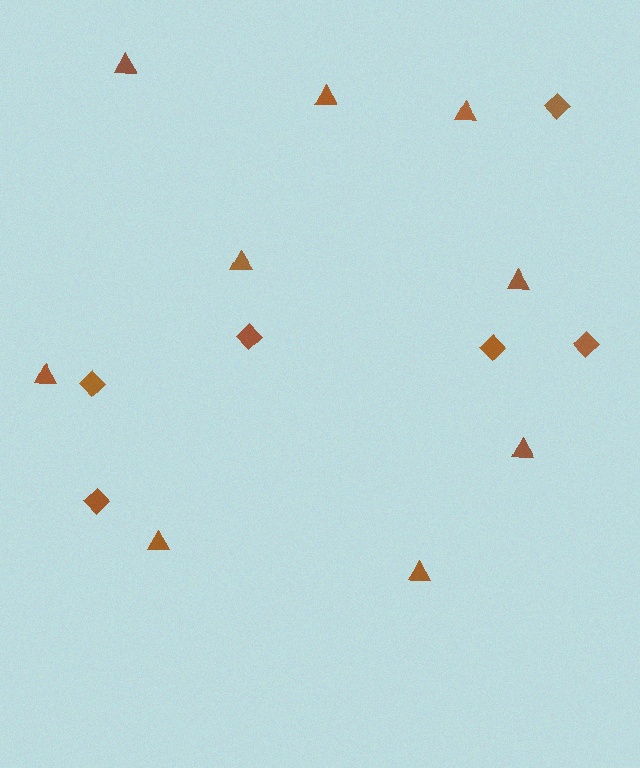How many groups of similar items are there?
There are 2 groups: one group of triangles (9) and one group of diamonds (6).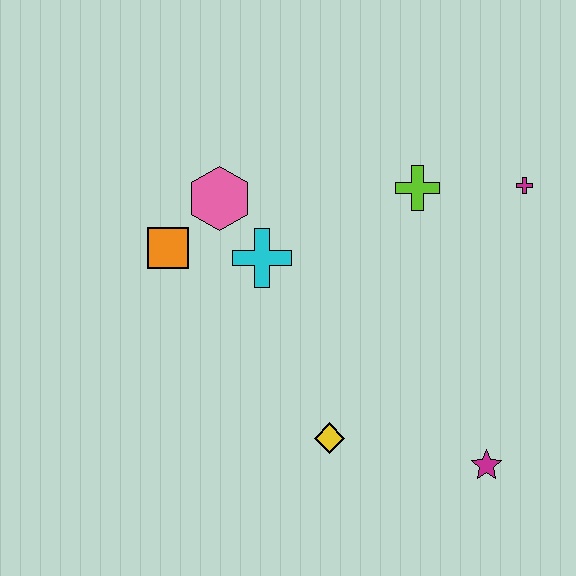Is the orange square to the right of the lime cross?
No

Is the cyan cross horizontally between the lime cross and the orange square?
Yes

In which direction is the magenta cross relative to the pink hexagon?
The magenta cross is to the right of the pink hexagon.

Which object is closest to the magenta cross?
The lime cross is closest to the magenta cross.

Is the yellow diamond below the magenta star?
No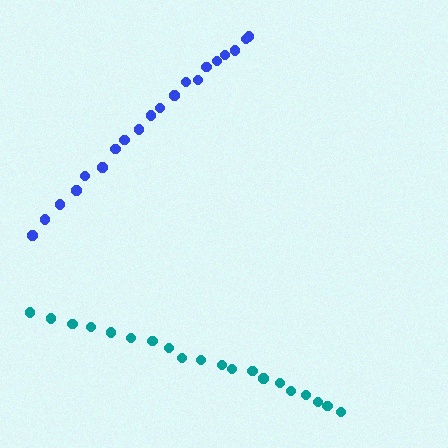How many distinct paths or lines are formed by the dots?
There are 2 distinct paths.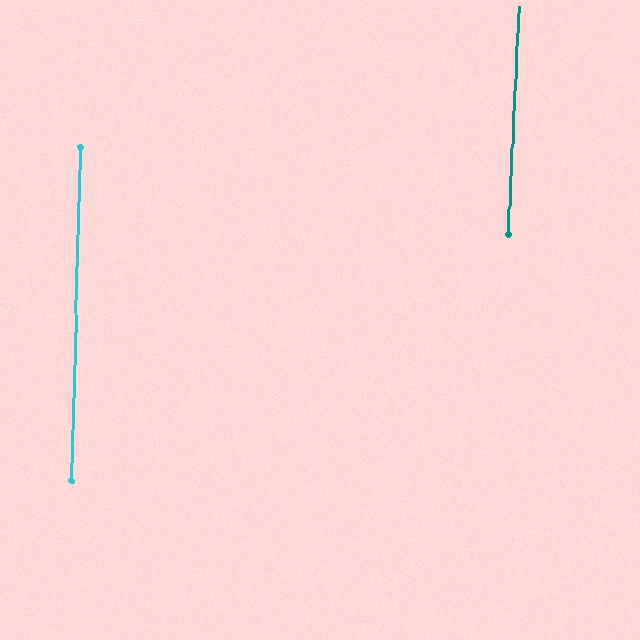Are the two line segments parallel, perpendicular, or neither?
Parallel — their directions differ by only 1.0°.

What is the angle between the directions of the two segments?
Approximately 1 degree.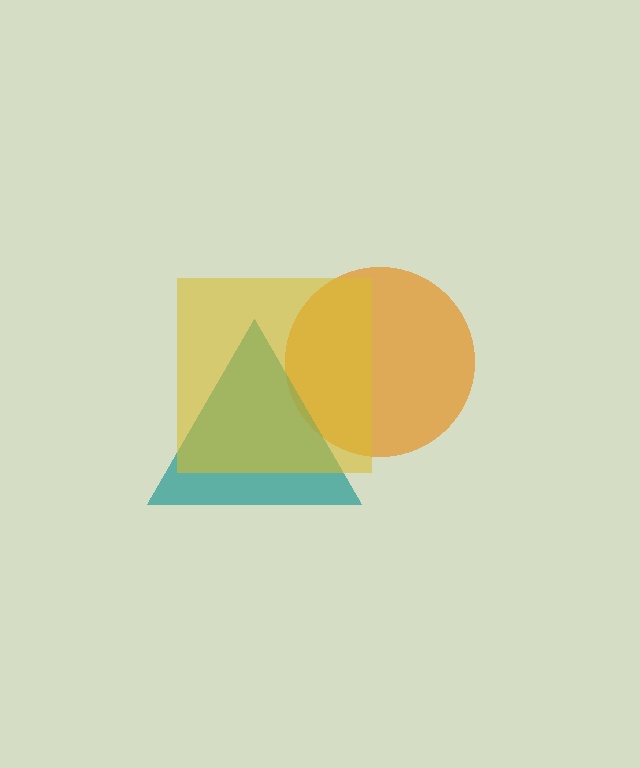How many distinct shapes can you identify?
There are 3 distinct shapes: an orange circle, a teal triangle, a yellow square.